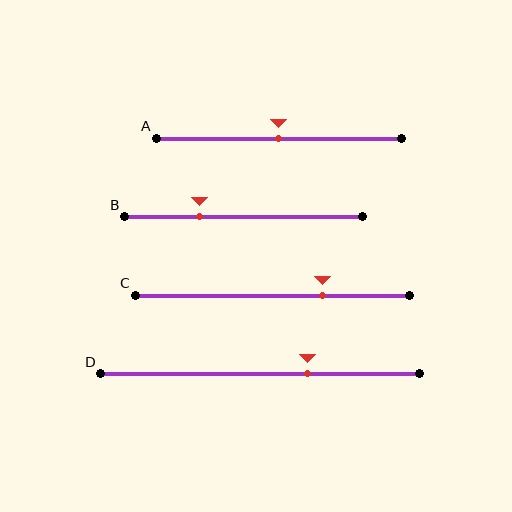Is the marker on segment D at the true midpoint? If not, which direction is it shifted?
No, the marker on segment D is shifted to the right by about 15% of the segment length.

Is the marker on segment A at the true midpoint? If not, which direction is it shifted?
Yes, the marker on segment A is at the true midpoint.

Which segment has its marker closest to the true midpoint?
Segment A has its marker closest to the true midpoint.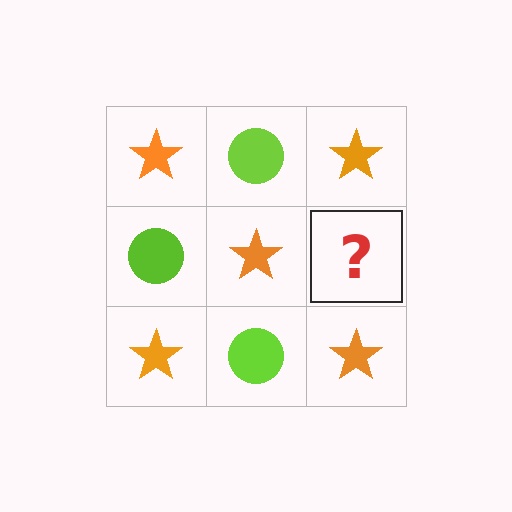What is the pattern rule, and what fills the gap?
The rule is that it alternates orange star and lime circle in a checkerboard pattern. The gap should be filled with a lime circle.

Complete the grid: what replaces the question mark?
The question mark should be replaced with a lime circle.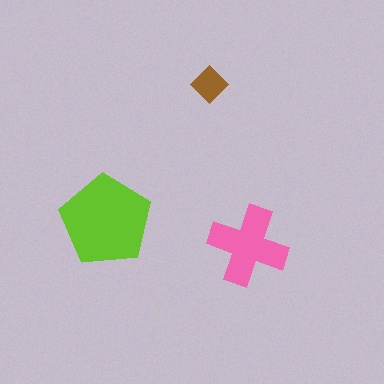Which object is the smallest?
The brown diamond.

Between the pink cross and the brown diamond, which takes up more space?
The pink cross.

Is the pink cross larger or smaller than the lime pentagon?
Smaller.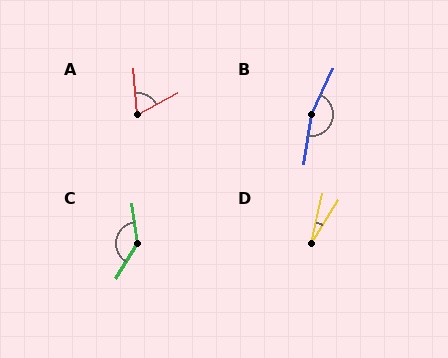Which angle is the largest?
B, at approximately 164 degrees.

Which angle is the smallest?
D, at approximately 19 degrees.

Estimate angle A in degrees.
Approximately 66 degrees.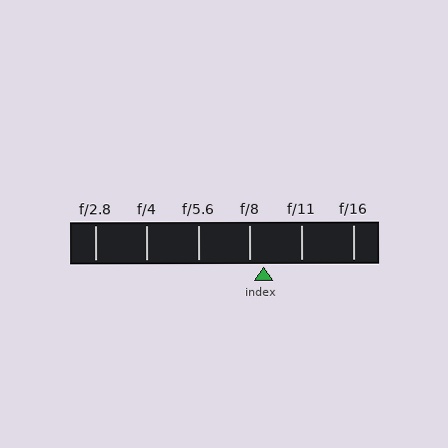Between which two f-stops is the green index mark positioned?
The index mark is between f/8 and f/11.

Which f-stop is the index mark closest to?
The index mark is closest to f/8.